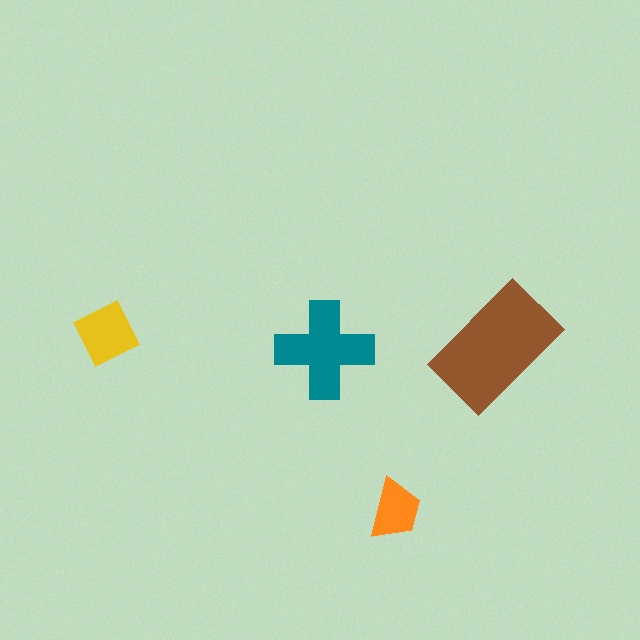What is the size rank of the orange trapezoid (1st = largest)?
4th.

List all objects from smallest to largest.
The orange trapezoid, the yellow diamond, the teal cross, the brown rectangle.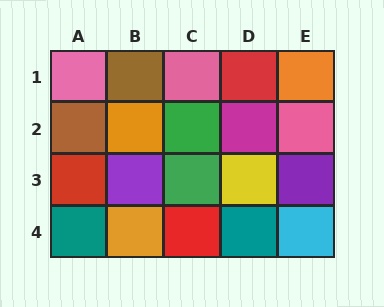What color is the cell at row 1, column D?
Red.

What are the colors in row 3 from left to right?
Red, purple, green, yellow, purple.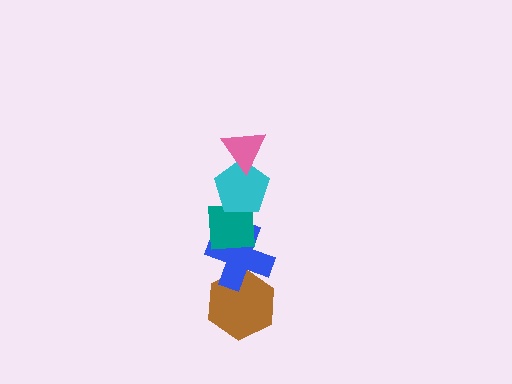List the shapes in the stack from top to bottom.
From top to bottom: the pink triangle, the cyan pentagon, the teal square, the blue cross, the brown hexagon.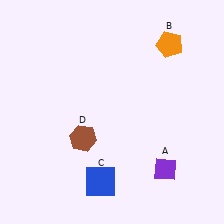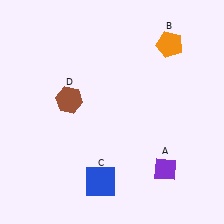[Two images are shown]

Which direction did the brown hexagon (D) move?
The brown hexagon (D) moved up.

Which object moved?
The brown hexagon (D) moved up.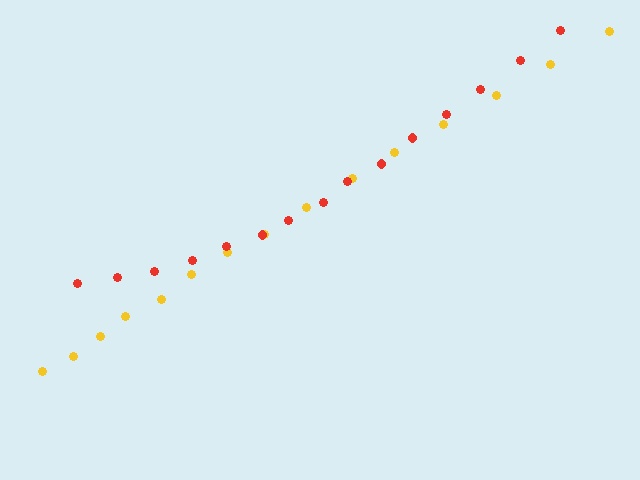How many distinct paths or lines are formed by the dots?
There are 2 distinct paths.